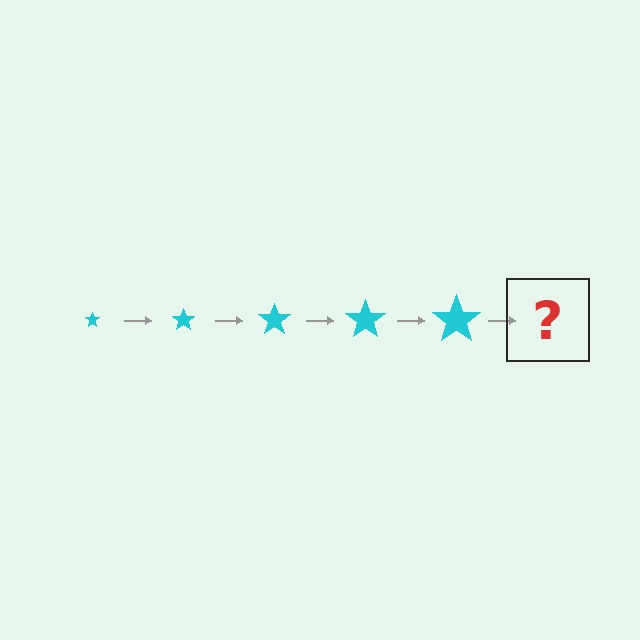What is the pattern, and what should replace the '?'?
The pattern is that the star gets progressively larger each step. The '?' should be a cyan star, larger than the previous one.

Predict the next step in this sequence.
The next step is a cyan star, larger than the previous one.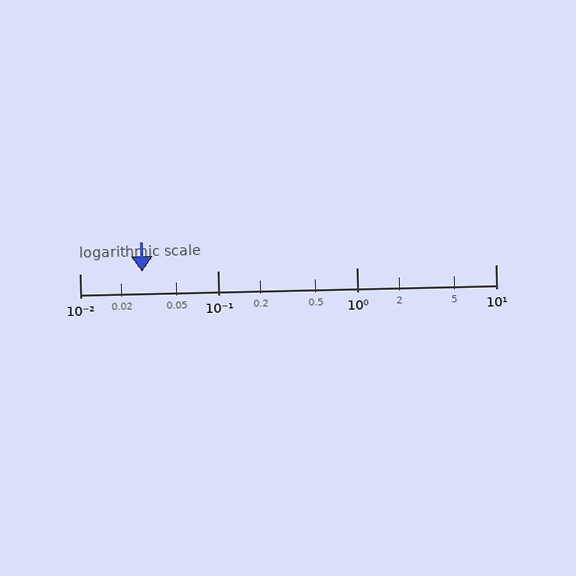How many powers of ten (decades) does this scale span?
The scale spans 3 decades, from 0.01 to 10.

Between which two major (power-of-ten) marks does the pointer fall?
The pointer is between 0.01 and 0.1.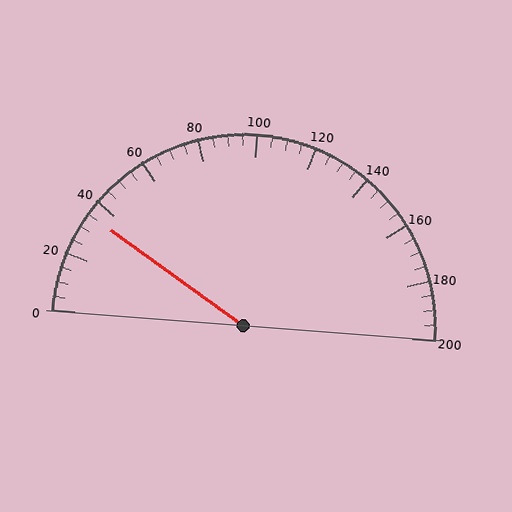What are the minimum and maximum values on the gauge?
The gauge ranges from 0 to 200.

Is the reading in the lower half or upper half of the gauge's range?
The reading is in the lower half of the range (0 to 200).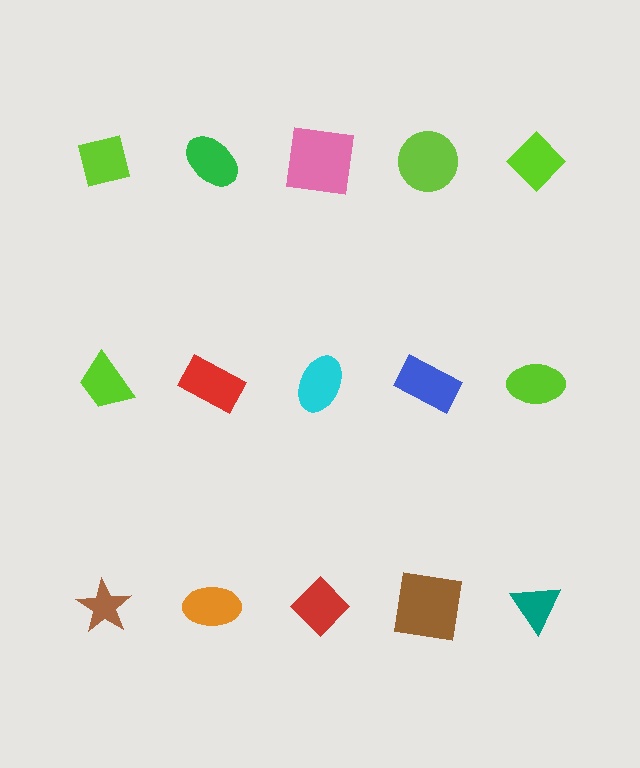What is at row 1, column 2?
A green ellipse.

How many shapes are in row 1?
5 shapes.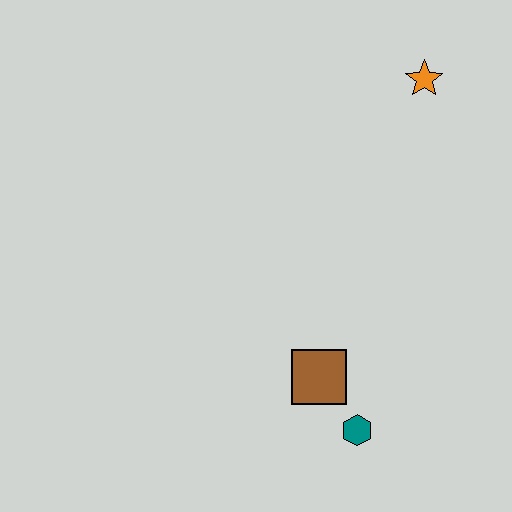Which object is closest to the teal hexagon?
The brown square is closest to the teal hexagon.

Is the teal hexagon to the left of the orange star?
Yes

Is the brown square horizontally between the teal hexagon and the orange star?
No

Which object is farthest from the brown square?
The orange star is farthest from the brown square.